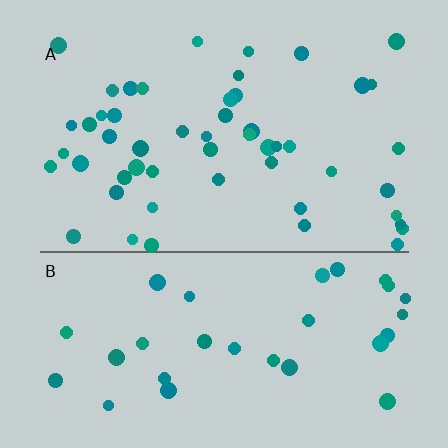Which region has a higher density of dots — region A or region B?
A (the top).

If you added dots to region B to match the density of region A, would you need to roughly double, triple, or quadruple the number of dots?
Approximately double.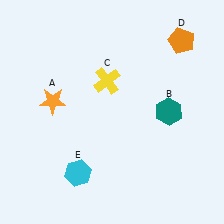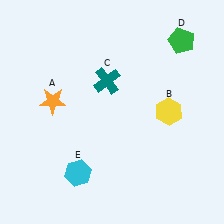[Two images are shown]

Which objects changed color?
B changed from teal to yellow. C changed from yellow to teal. D changed from orange to green.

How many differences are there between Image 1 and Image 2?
There are 3 differences between the two images.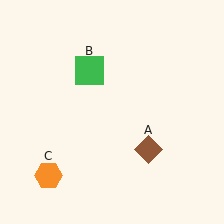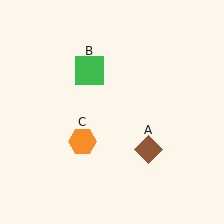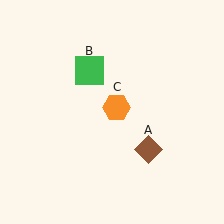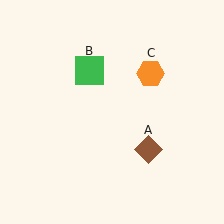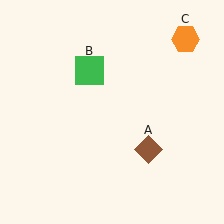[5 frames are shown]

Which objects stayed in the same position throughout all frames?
Brown diamond (object A) and green square (object B) remained stationary.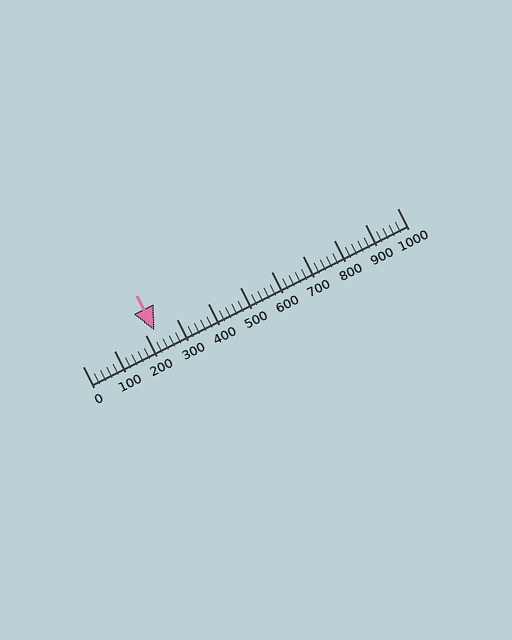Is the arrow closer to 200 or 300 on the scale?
The arrow is closer to 200.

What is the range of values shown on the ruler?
The ruler shows values from 0 to 1000.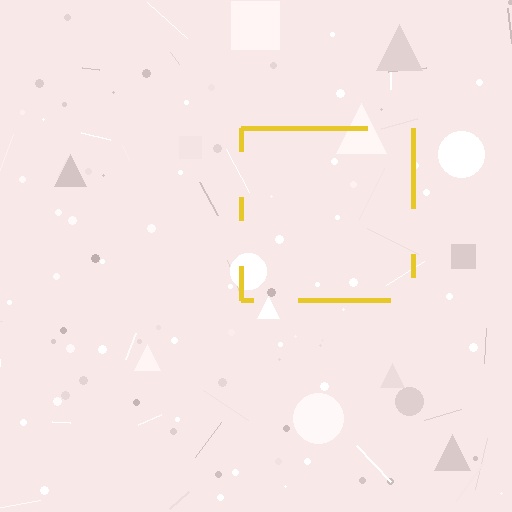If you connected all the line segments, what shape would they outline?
They would outline a square.